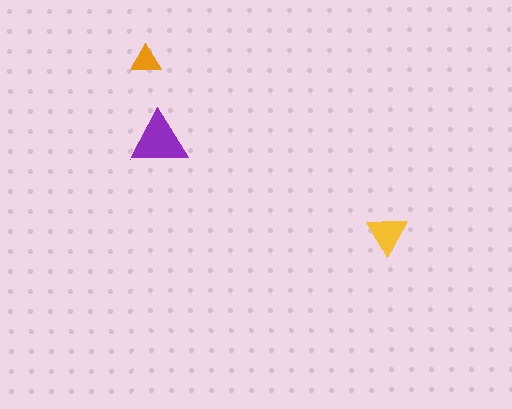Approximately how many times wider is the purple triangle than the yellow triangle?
About 1.5 times wider.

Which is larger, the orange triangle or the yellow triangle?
The yellow one.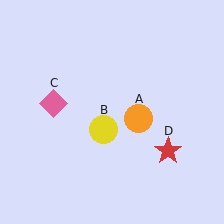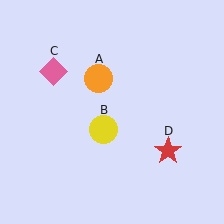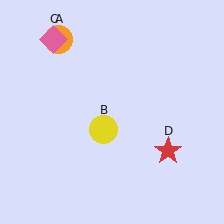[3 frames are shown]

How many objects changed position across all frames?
2 objects changed position: orange circle (object A), pink diamond (object C).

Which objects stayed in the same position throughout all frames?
Yellow circle (object B) and red star (object D) remained stationary.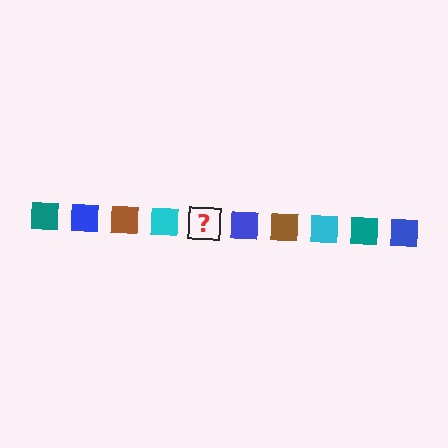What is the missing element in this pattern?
The missing element is a teal square.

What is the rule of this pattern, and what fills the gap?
The rule is that the pattern cycles through teal, blue, brown, cyan squares. The gap should be filled with a teal square.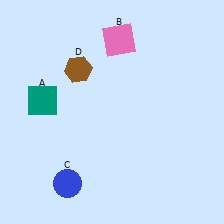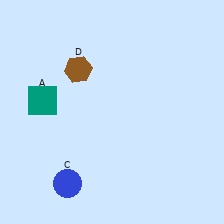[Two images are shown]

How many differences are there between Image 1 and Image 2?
There is 1 difference between the two images.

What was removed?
The pink square (B) was removed in Image 2.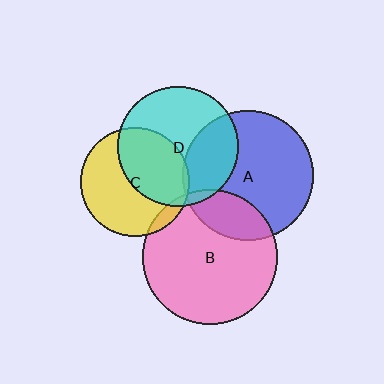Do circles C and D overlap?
Yes.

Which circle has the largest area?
Circle B (pink).